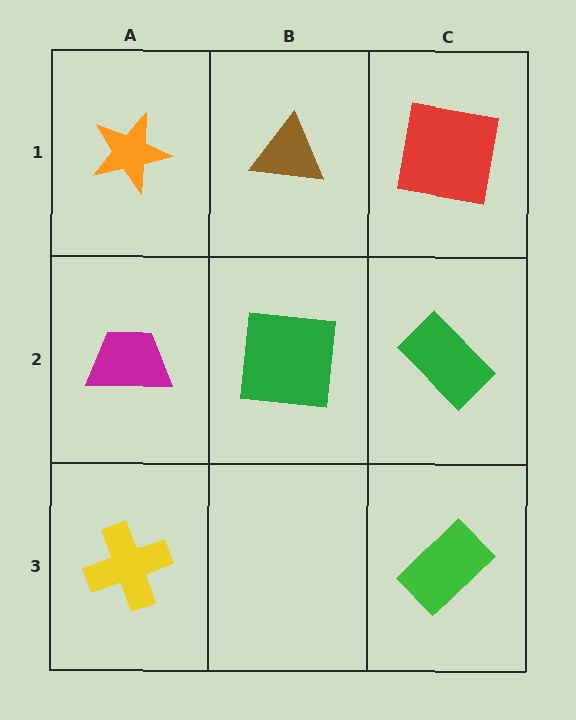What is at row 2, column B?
A green square.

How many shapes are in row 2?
3 shapes.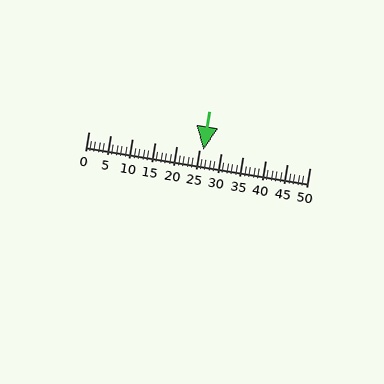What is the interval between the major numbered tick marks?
The major tick marks are spaced 5 units apart.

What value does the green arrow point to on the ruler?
The green arrow points to approximately 26.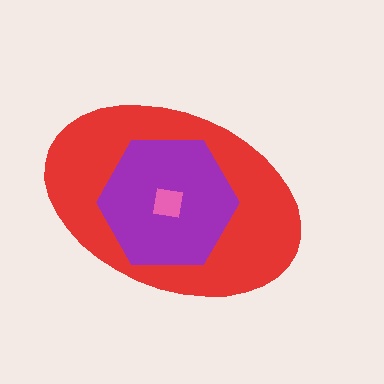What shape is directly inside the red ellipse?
The purple hexagon.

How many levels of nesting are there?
3.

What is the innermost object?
The pink square.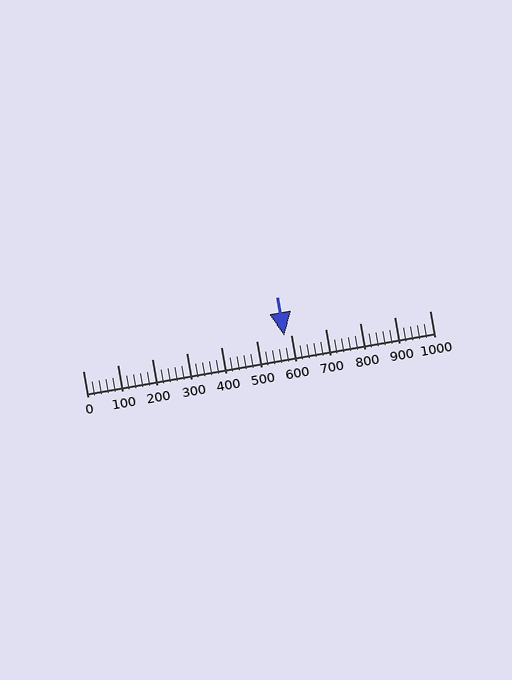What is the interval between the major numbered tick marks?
The major tick marks are spaced 100 units apart.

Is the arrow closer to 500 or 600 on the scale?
The arrow is closer to 600.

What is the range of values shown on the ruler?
The ruler shows values from 0 to 1000.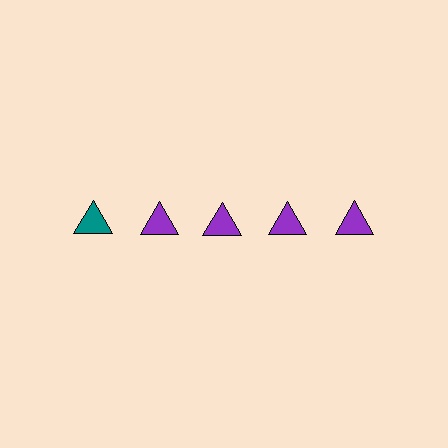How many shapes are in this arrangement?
There are 5 shapes arranged in a grid pattern.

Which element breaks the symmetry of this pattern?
The teal triangle in the top row, leftmost column breaks the symmetry. All other shapes are purple triangles.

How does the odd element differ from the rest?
It has a different color: teal instead of purple.